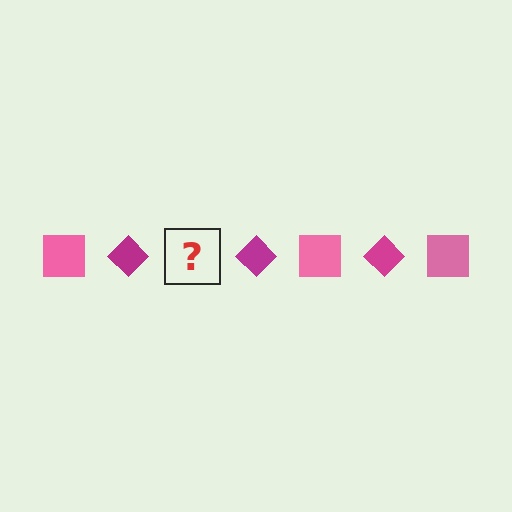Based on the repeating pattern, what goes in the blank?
The blank should be a pink square.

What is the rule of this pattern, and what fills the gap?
The rule is that the pattern alternates between pink square and magenta diamond. The gap should be filled with a pink square.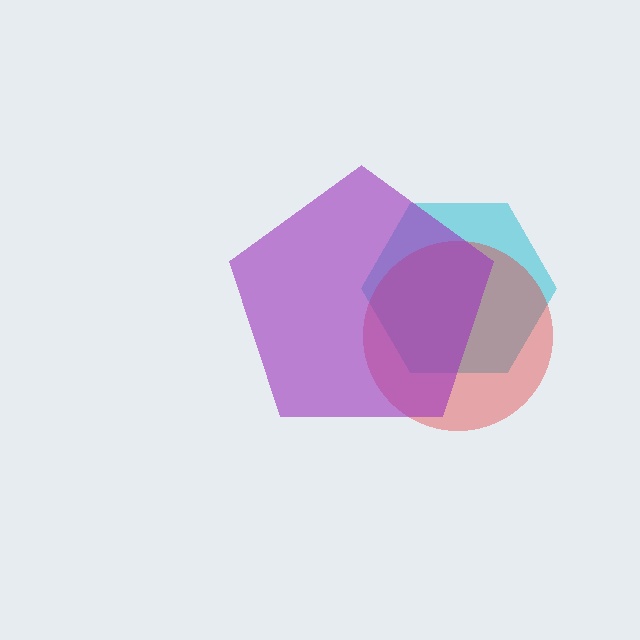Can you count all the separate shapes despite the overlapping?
Yes, there are 3 separate shapes.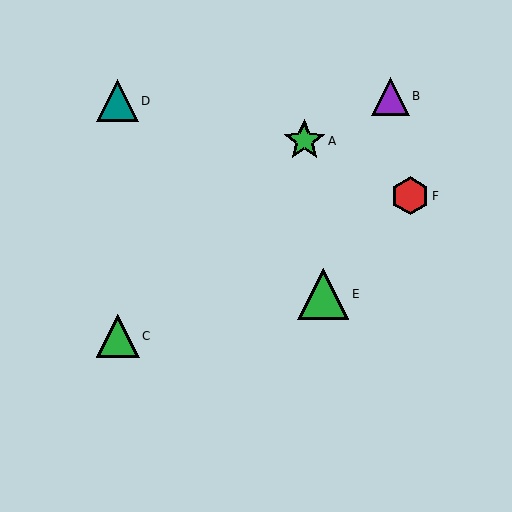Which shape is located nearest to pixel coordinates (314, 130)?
The green star (labeled A) at (304, 141) is nearest to that location.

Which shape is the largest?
The green triangle (labeled E) is the largest.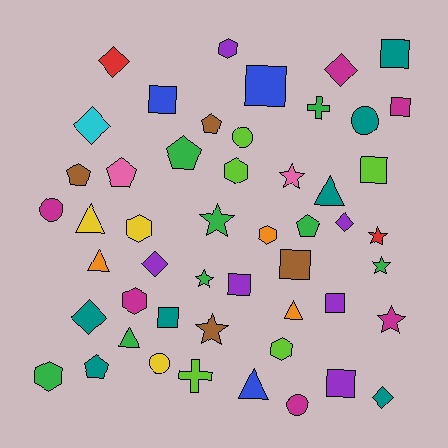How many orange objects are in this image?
There are 3 orange objects.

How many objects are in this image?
There are 50 objects.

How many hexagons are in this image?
There are 7 hexagons.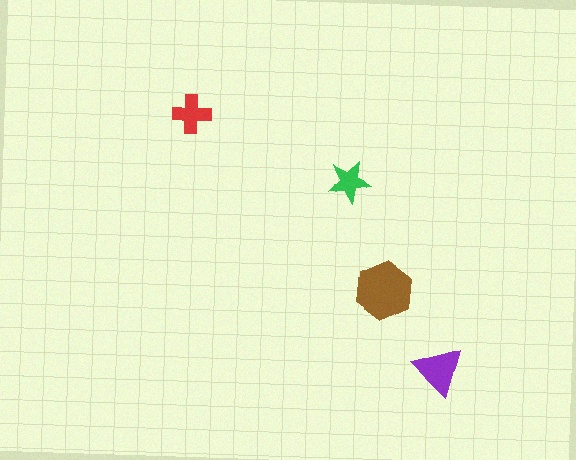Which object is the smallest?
The green star.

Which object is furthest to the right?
The purple triangle is rightmost.